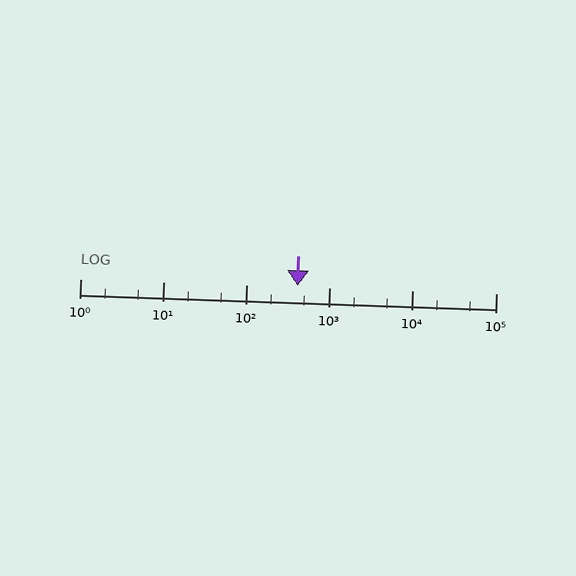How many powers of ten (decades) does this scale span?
The scale spans 5 decades, from 1 to 100000.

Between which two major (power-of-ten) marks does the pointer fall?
The pointer is between 100 and 1000.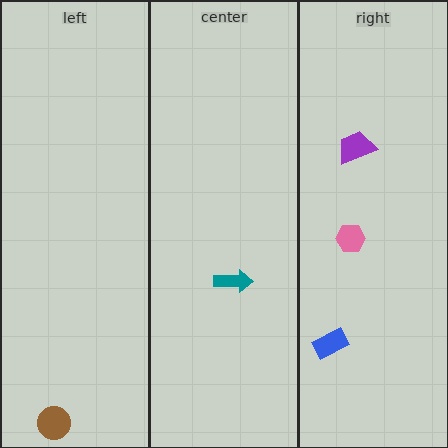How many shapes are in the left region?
1.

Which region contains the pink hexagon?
The right region.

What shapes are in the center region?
The teal arrow.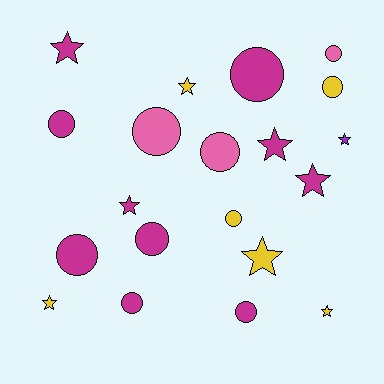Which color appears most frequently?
Magenta, with 10 objects.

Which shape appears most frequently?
Circle, with 11 objects.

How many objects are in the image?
There are 20 objects.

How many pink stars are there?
There are no pink stars.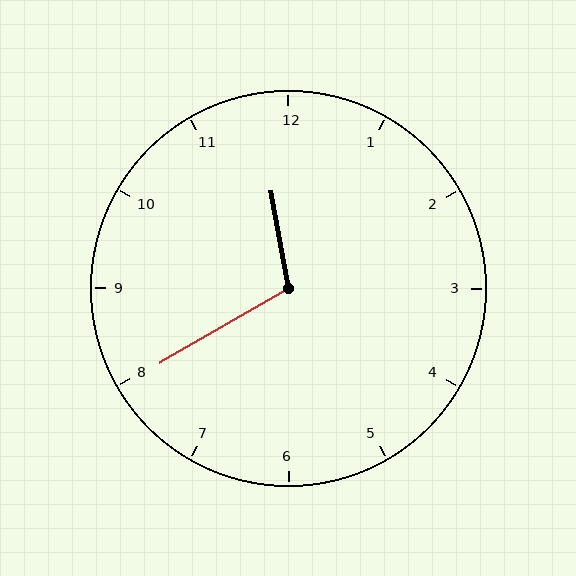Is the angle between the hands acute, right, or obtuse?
It is obtuse.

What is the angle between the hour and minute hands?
Approximately 110 degrees.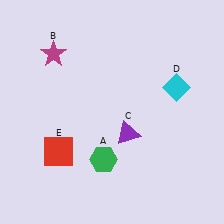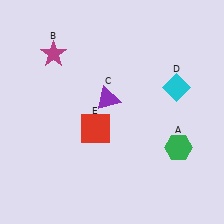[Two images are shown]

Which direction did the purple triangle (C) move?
The purple triangle (C) moved up.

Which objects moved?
The objects that moved are: the green hexagon (A), the purple triangle (C), the red square (E).